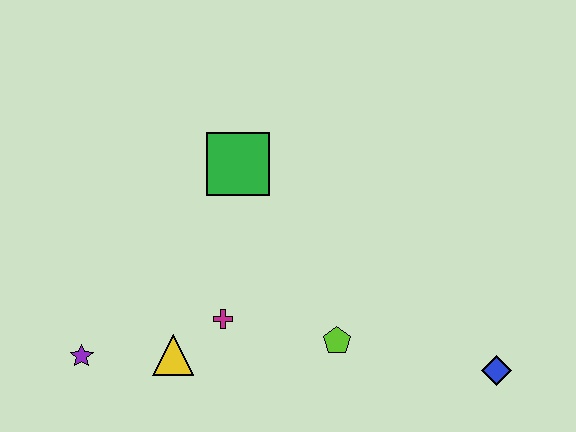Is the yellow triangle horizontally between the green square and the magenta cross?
No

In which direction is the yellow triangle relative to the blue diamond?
The yellow triangle is to the left of the blue diamond.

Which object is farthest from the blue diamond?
The purple star is farthest from the blue diamond.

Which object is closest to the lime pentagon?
The magenta cross is closest to the lime pentagon.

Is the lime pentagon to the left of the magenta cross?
No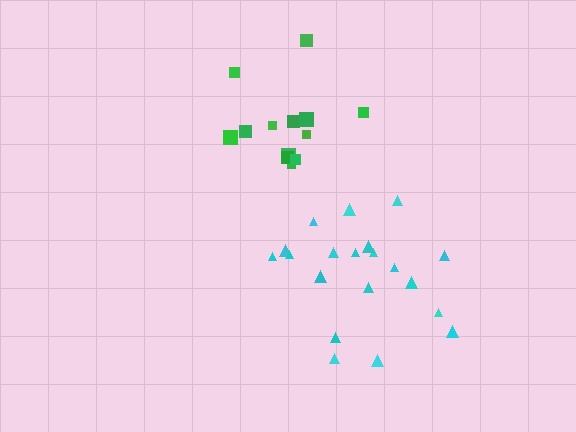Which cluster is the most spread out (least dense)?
Green.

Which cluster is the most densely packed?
Cyan.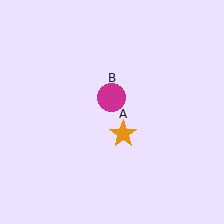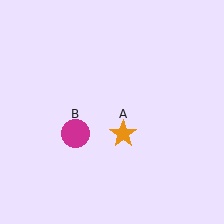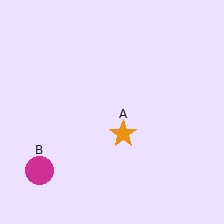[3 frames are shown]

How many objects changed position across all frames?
1 object changed position: magenta circle (object B).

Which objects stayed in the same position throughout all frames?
Orange star (object A) remained stationary.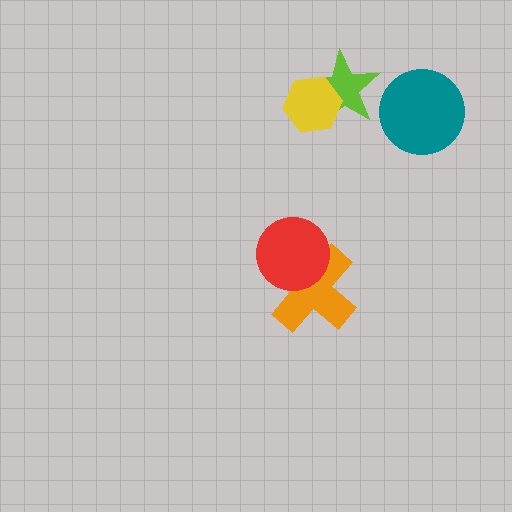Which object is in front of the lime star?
The yellow hexagon is in front of the lime star.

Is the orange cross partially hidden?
Yes, it is partially covered by another shape.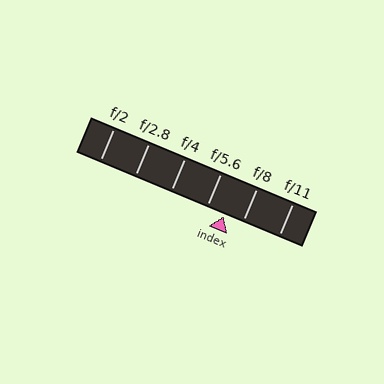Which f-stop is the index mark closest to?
The index mark is closest to f/5.6.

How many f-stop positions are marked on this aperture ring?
There are 6 f-stop positions marked.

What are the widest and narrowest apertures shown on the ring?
The widest aperture shown is f/2 and the narrowest is f/11.